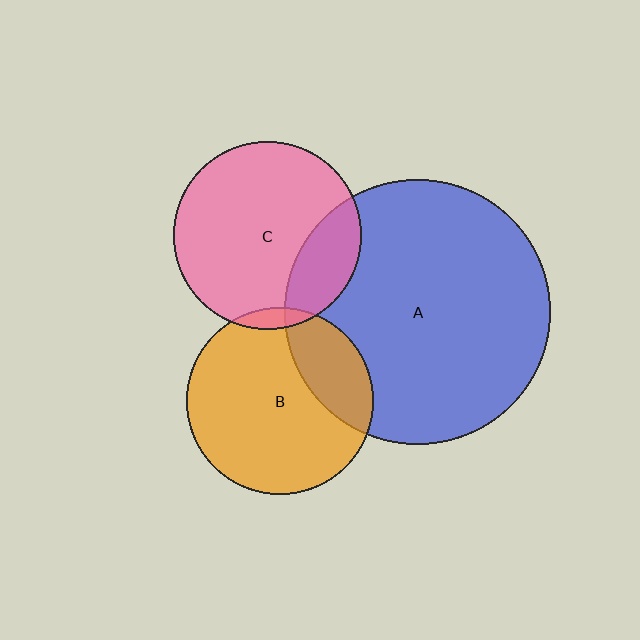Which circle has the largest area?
Circle A (blue).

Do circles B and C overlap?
Yes.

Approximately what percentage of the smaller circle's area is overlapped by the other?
Approximately 5%.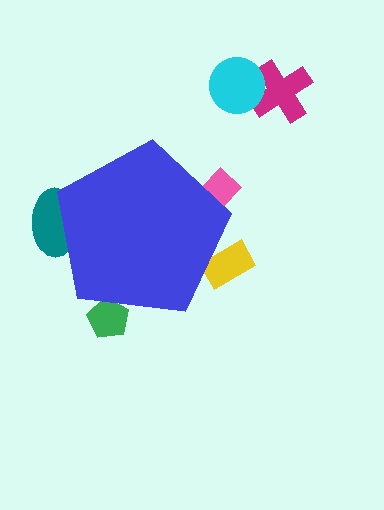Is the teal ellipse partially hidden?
Yes, the teal ellipse is partially hidden behind the blue pentagon.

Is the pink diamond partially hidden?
Yes, the pink diamond is partially hidden behind the blue pentagon.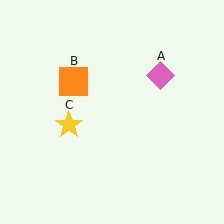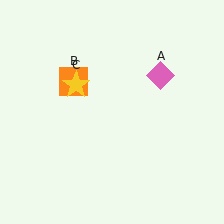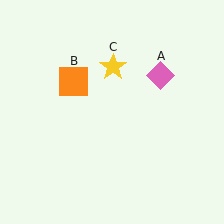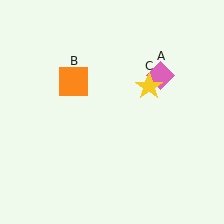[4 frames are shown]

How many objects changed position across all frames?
1 object changed position: yellow star (object C).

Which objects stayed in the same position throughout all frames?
Pink diamond (object A) and orange square (object B) remained stationary.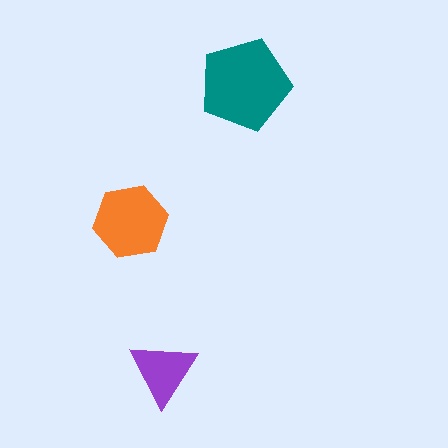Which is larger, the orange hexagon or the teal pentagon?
The teal pentagon.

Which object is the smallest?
The purple triangle.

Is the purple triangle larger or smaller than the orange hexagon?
Smaller.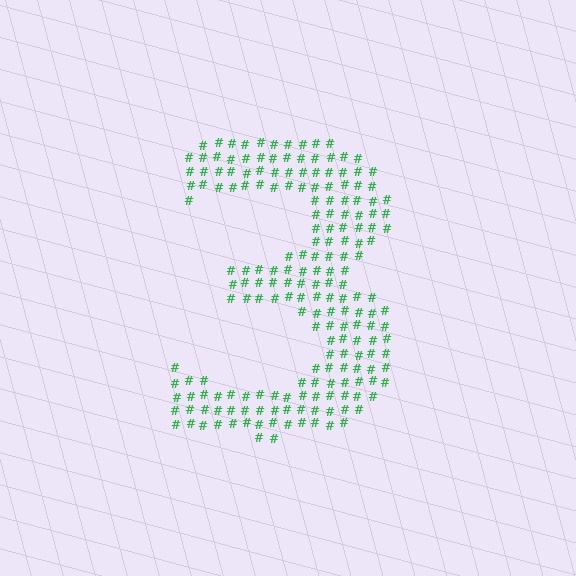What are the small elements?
The small elements are hash symbols.